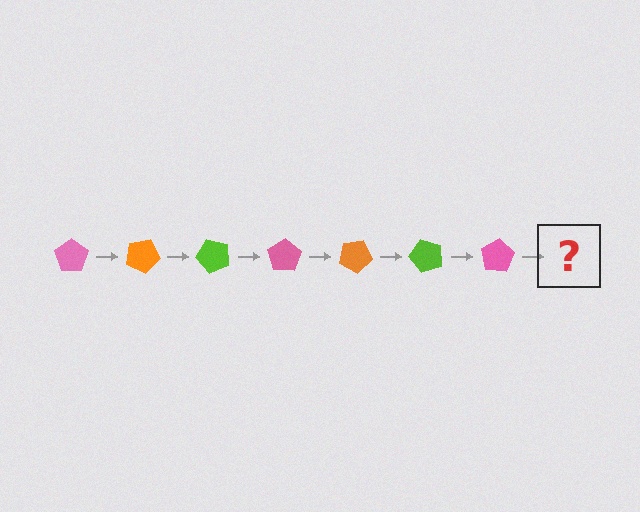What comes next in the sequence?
The next element should be an orange pentagon, rotated 175 degrees from the start.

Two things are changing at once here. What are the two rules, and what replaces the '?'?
The two rules are that it rotates 25 degrees each step and the color cycles through pink, orange, and lime. The '?' should be an orange pentagon, rotated 175 degrees from the start.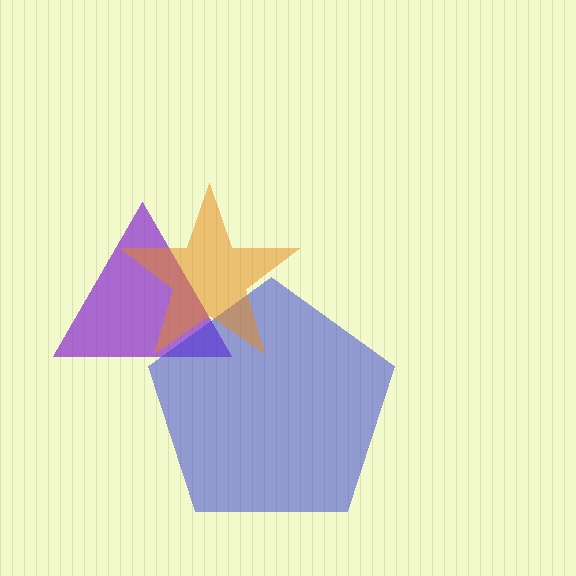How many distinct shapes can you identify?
There are 3 distinct shapes: a purple triangle, a blue pentagon, an orange star.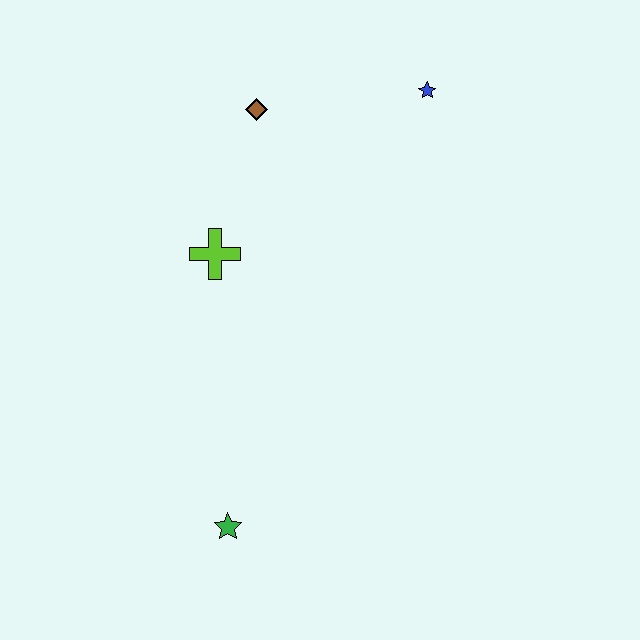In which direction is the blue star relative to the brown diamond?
The blue star is to the right of the brown diamond.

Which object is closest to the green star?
The lime cross is closest to the green star.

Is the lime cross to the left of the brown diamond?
Yes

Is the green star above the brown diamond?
No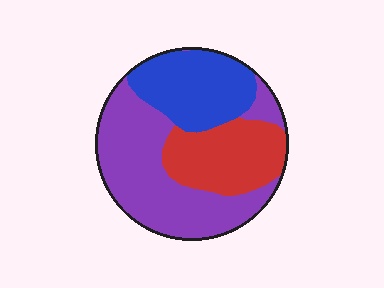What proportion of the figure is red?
Red takes up between a sixth and a third of the figure.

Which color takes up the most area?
Purple, at roughly 45%.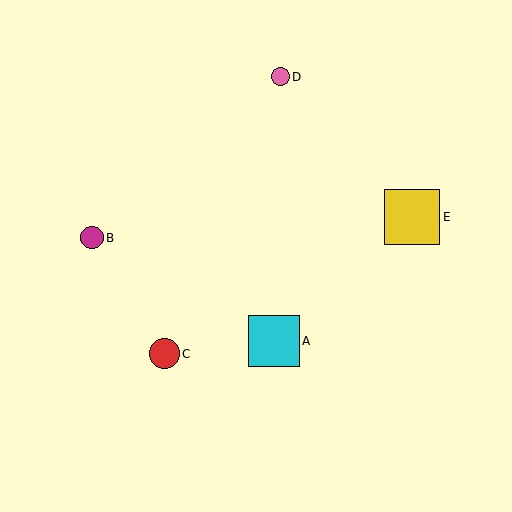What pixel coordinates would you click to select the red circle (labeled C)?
Click at (165, 354) to select the red circle C.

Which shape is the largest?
The yellow square (labeled E) is the largest.